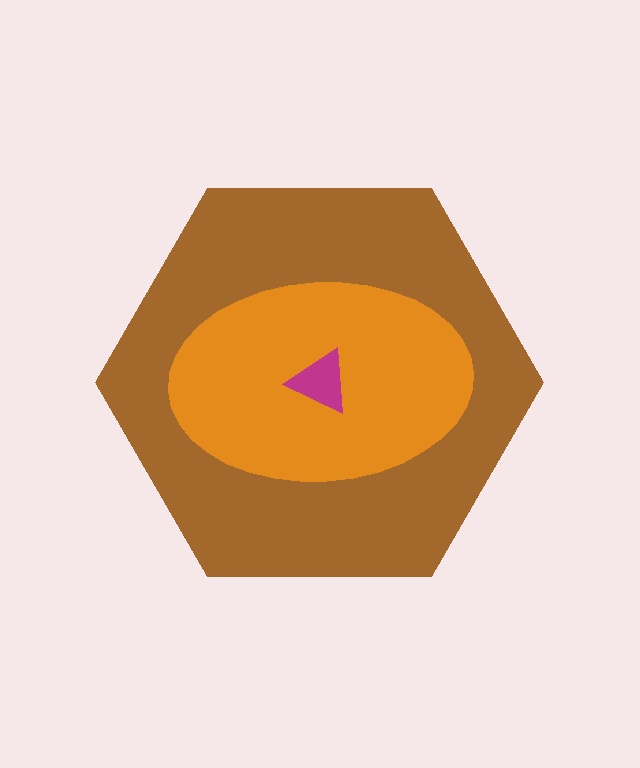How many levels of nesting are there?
3.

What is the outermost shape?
The brown hexagon.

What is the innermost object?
The magenta triangle.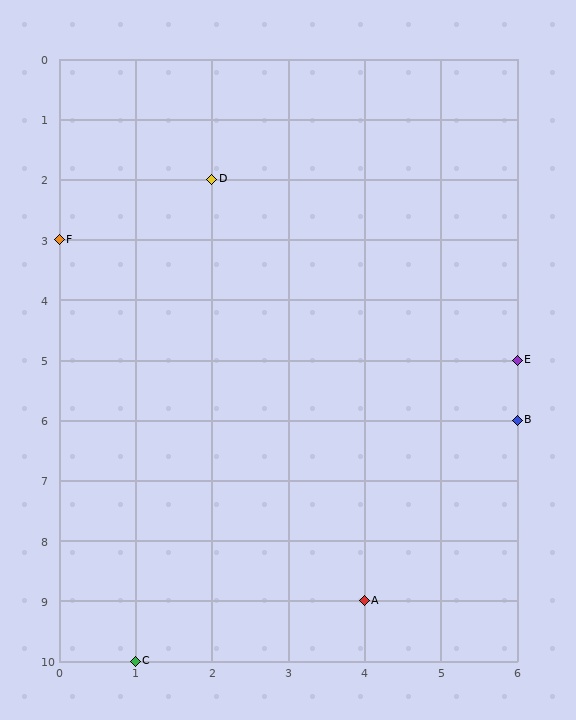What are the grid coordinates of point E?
Point E is at grid coordinates (6, 5).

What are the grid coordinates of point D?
Point D is at grid coordinates (2, 2).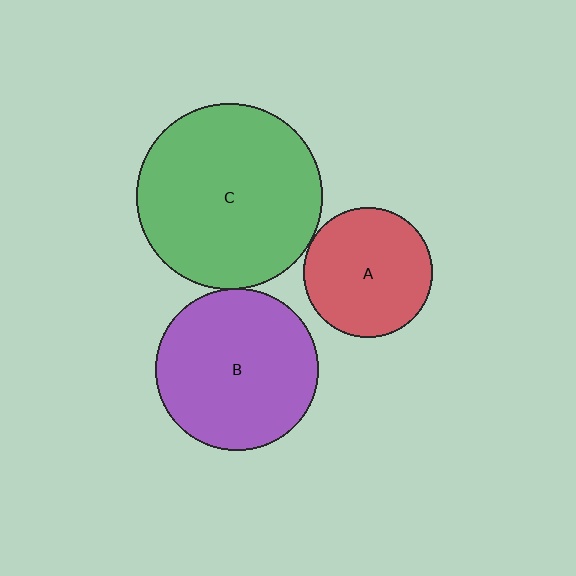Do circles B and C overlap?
Yes.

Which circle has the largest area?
Circle C (green).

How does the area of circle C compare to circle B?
Approximately 1.3 times.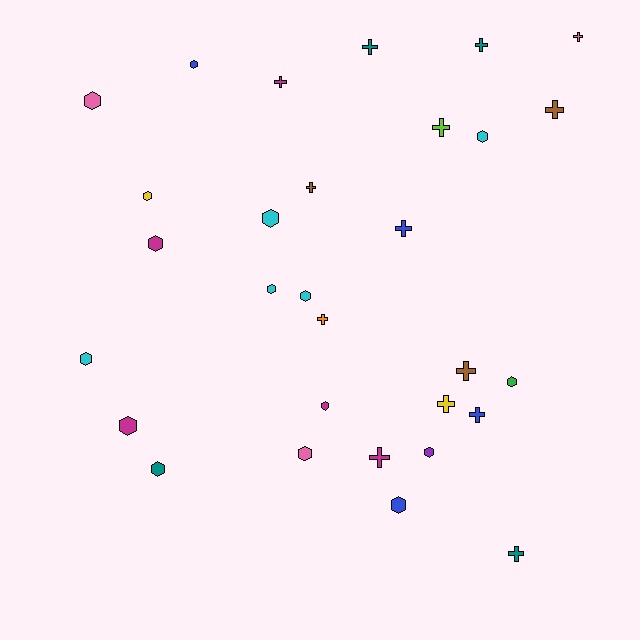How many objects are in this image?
There are 30 objects.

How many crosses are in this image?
There are 14 crosses.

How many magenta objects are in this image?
There are 5 magenta objects.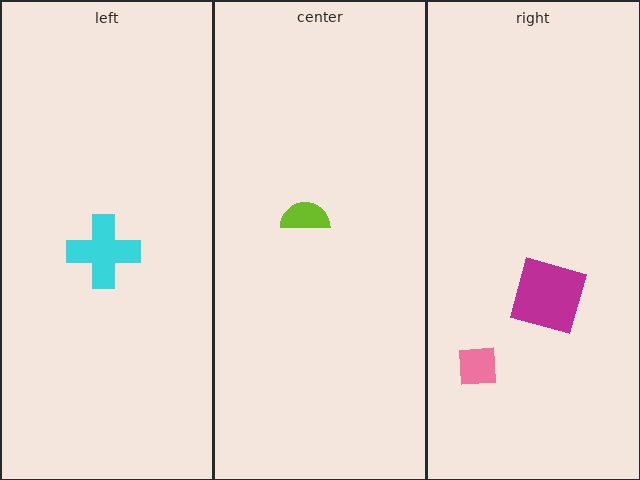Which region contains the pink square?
The right region.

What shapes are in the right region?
The pink square, the magenta square.